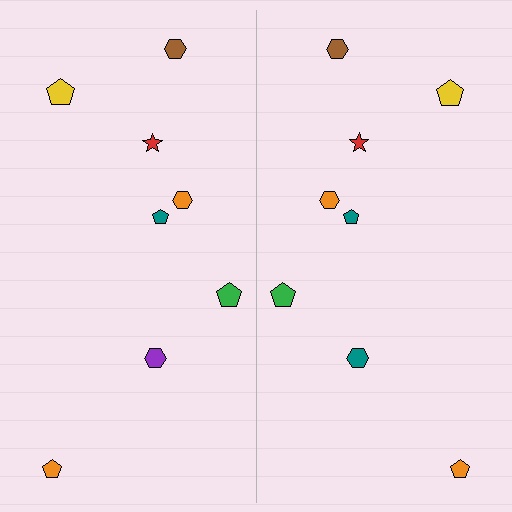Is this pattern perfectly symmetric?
No, the pattern is not perfectly symmetric. The teal hexagon on the right side breaks the symmetry — its mirror counterpart is purple.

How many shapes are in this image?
There are 16 shapes in this image.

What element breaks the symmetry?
The teal hexagon on the right side breaks the symmetry — its mirror counterpart is purple.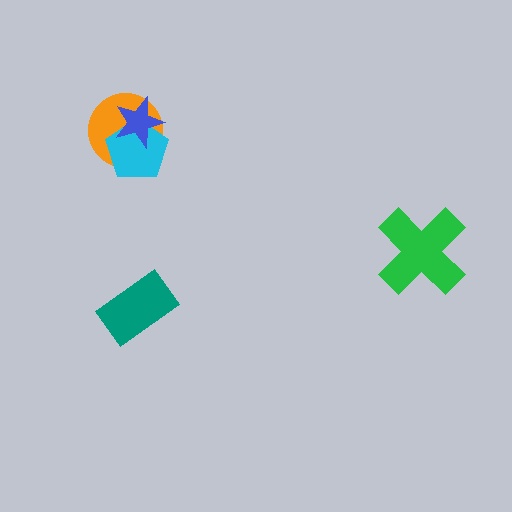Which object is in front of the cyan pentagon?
The blue star is in front of the cyan pentagon.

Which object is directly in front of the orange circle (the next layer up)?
The cyan pentagon is directly in front of the orange circle.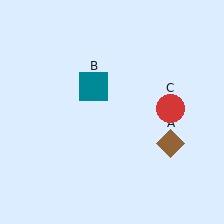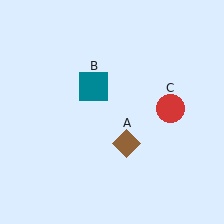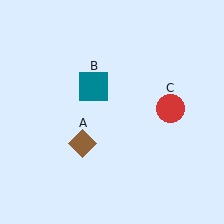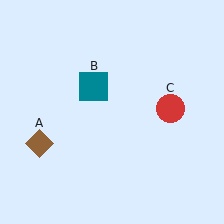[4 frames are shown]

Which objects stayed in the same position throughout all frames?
Teal square (object B) and red circle (object C) remained stationary.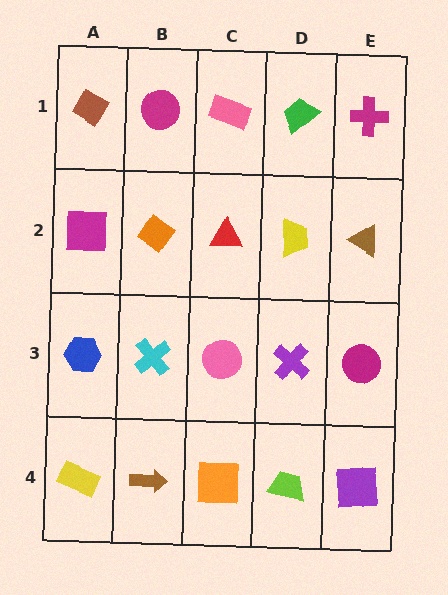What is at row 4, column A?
A yellow rectangle.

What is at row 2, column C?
A red triangle.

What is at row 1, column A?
A brown diamond.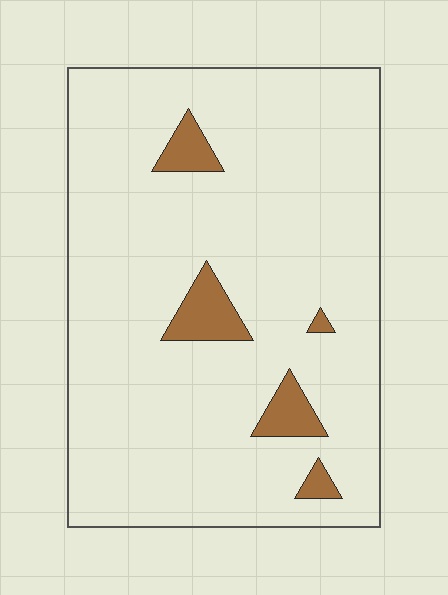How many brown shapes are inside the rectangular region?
5.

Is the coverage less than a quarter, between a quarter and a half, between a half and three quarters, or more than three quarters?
Less than a quarter.